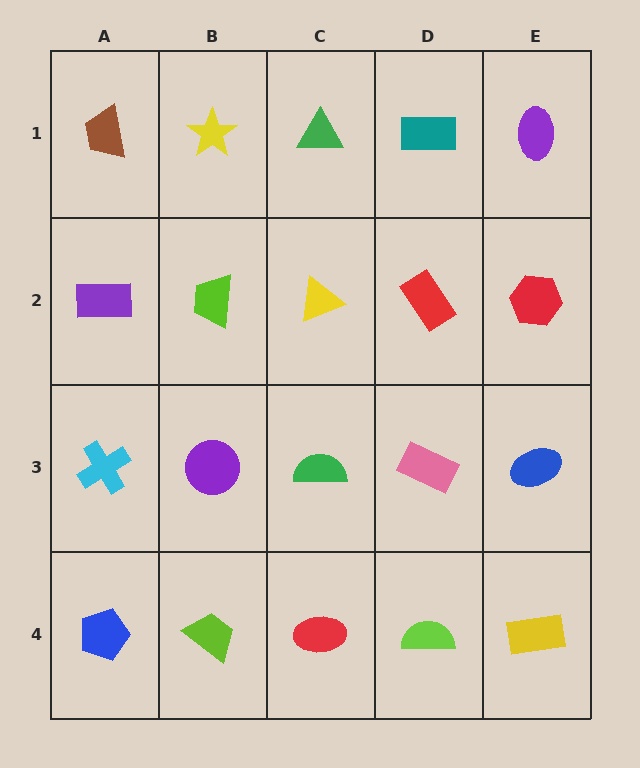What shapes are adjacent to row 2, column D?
A teal rectangle (row 1, column D), a pink rectangle (row 3, column D), a yellow triangle (row 2, column C), a red hexagon (row 2, column E).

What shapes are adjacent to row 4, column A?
A cyan cross (row 3, column A), a lime trapezoid (row 4, column B).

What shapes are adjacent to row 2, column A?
A brown trapezoid (row 1, column A), a cyan cross (row 3, column A), a lime trapezoid (row 2, column B).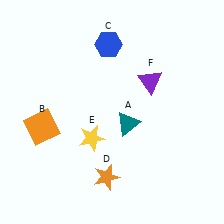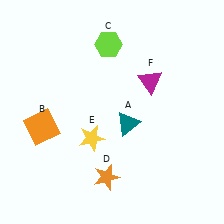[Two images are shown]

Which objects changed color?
C changed from blue to lime. F changed from purple to magenta.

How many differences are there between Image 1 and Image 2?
There are 2 differences between the two images.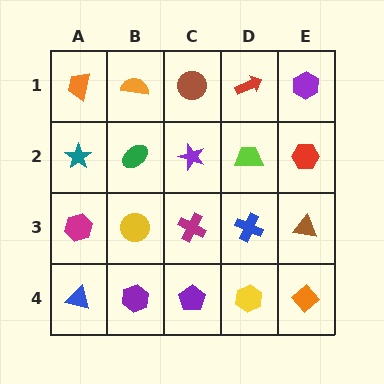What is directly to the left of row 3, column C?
A yellow circle.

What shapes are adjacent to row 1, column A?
A teal star (row 2, column A), an orange semicircle (row 1, column B).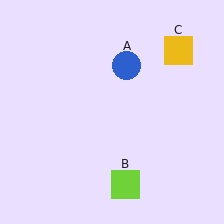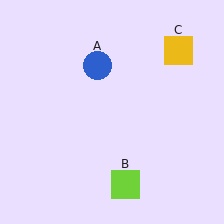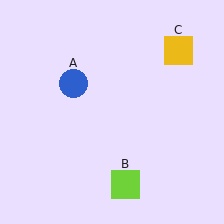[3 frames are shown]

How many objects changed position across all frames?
1 object changed position: blue circle (object A).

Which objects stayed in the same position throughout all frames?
Lime square (object B) and yellow square (object C) remained stationary.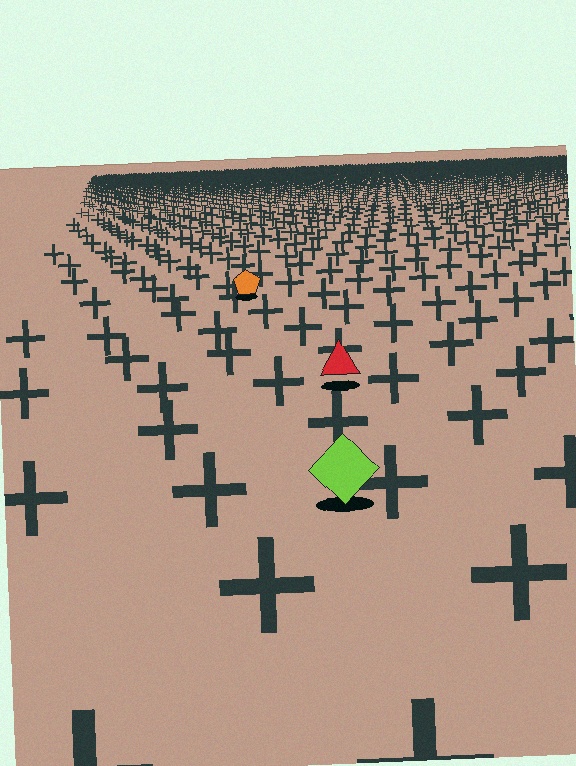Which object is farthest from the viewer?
The orange pentagon is farthest from the viewer. It appears smaller and the ground texture around it is denser.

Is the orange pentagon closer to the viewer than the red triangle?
No. The red triangle is closer — you can tell from the texture gradient: the ground texture is coarser near it.